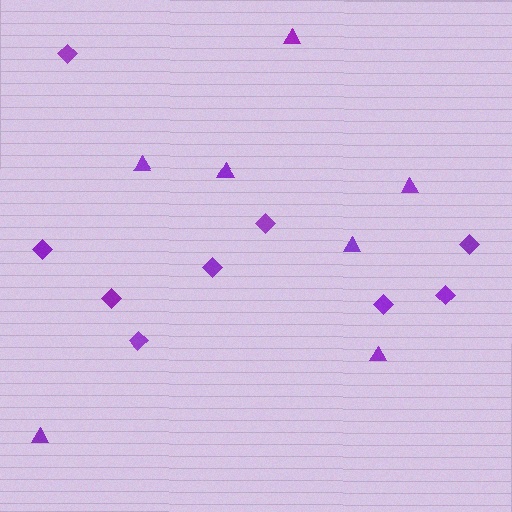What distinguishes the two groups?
There are 2 groups: one group of triangles (7) and one group of diamonds (9).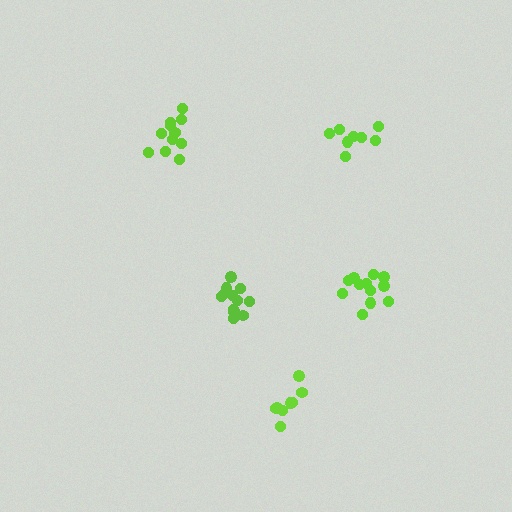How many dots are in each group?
Group 1: 8 dots, Group 2: 12 dots, Group 3: 8 dots, Group 4: 12 dots, Group 5: 11 dots (51 total).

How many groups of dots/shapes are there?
There are 5 groups.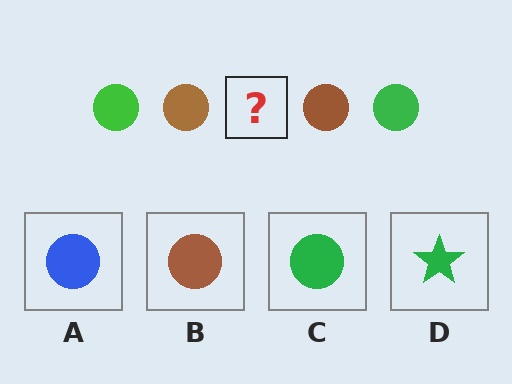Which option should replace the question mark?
Option C.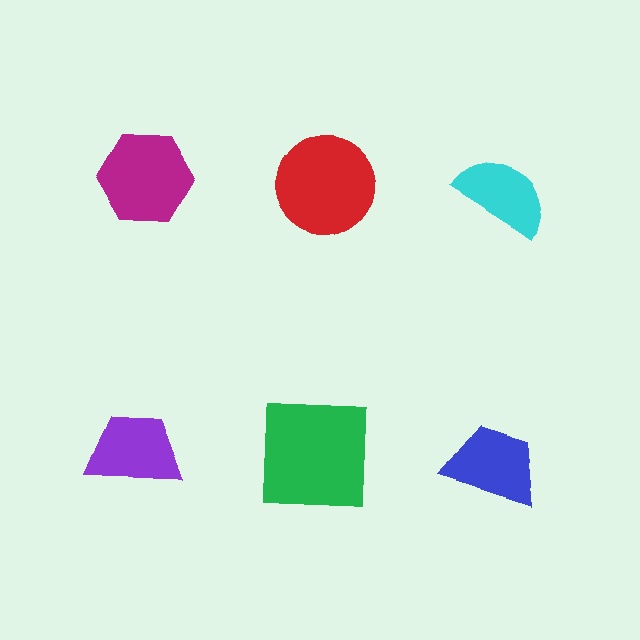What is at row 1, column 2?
A red circle.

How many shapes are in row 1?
3 shapes.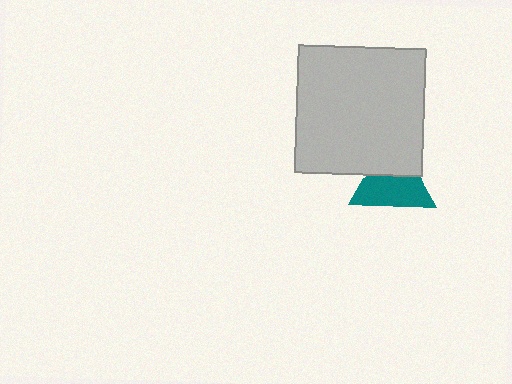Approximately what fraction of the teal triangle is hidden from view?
Roughly 38% of the teal triangle is hidden behind the light gray square.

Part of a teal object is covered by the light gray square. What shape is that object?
It is a triangle.